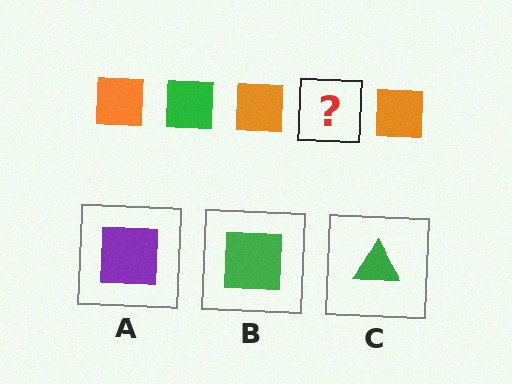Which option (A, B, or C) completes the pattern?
B.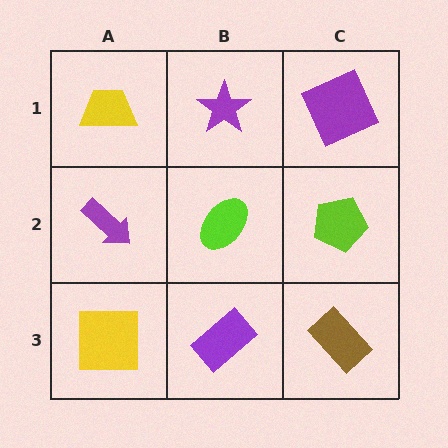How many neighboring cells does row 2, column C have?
3.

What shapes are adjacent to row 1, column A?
A purple arrow (row 2, column A), a purple star (row 1, column B).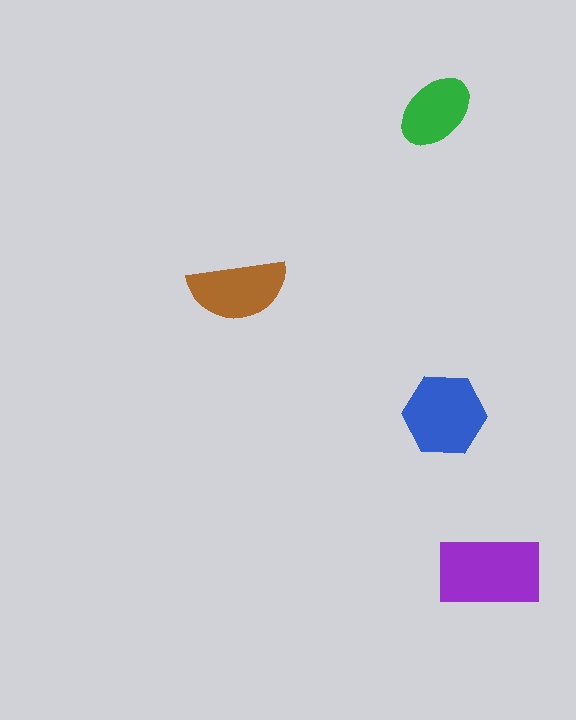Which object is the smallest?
The green ellipse.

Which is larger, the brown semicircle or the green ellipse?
The brown semicircle.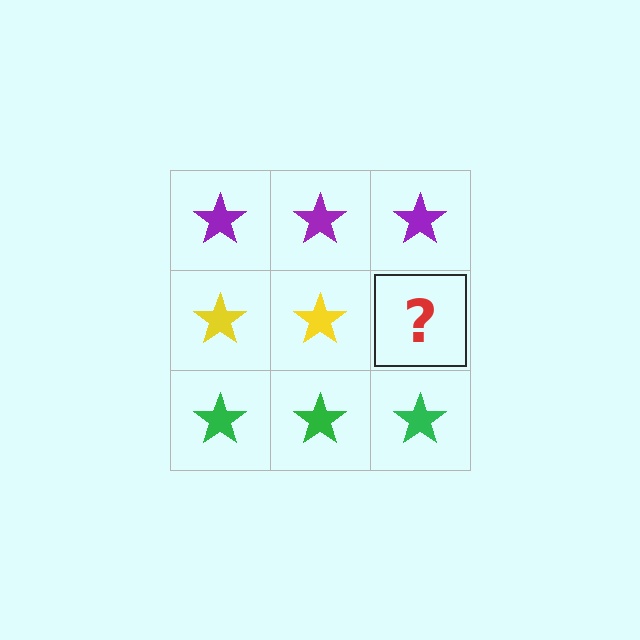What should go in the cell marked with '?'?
The missing cell should contain a yellow star.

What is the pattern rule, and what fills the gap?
The rule is that each row has a consistent color. The gap should be filled with a yellow star.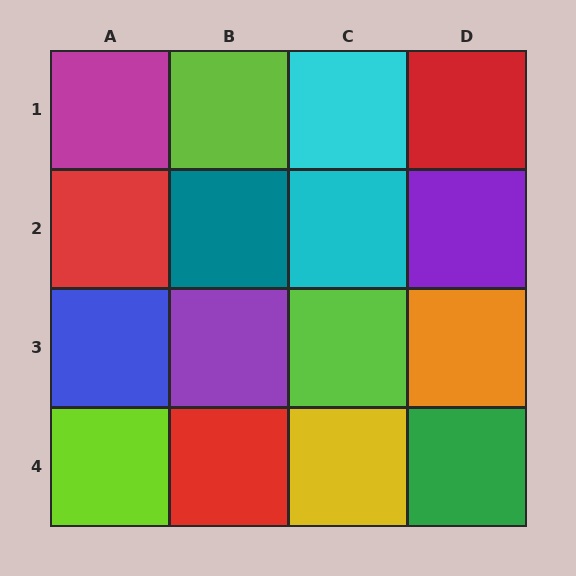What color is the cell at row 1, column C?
Cyan.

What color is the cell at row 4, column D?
Green.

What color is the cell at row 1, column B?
Lime.